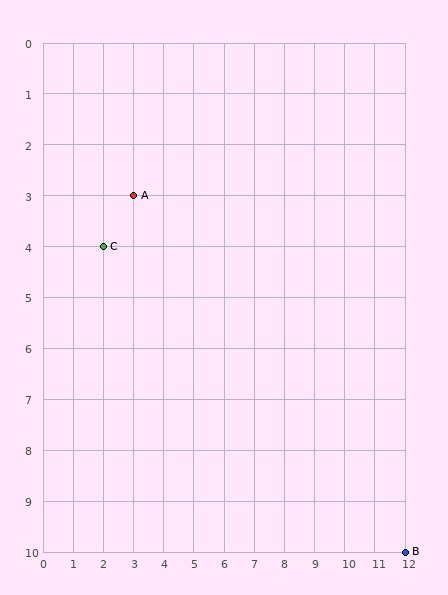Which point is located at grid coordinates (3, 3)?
Point A is at (3, 3).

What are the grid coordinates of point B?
Point B is at grid coordinates (12, 10).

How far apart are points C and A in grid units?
Points C and A are 1 column and 1 row apart (about 1.4 grid units diagonally).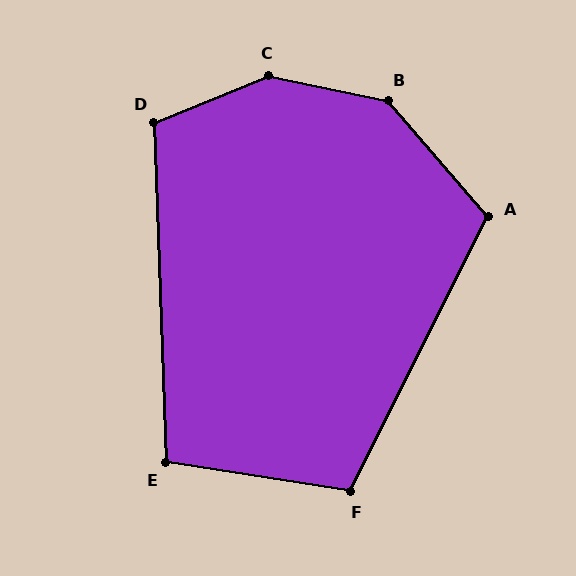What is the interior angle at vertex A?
Approximately 113 degrees (obtuse).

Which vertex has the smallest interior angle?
E, at approximately 101 degrees.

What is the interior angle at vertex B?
Approximately 142 degrees (obtuse).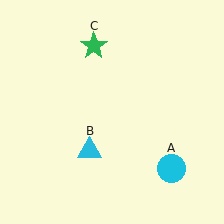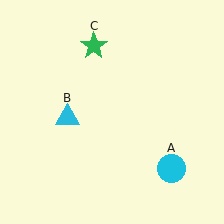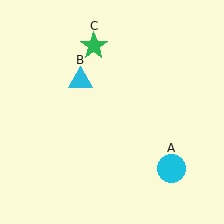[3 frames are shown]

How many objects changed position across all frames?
1 object changed position: cyan triangle (object B).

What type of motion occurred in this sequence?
The cyan triangle (object B) rotated clockwise around the center of the scene.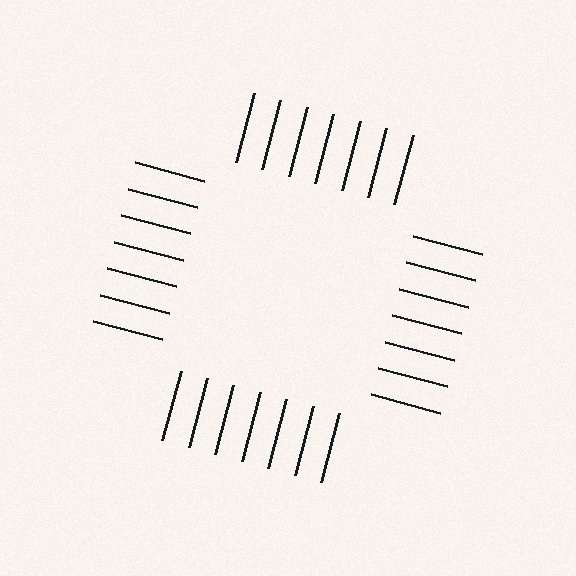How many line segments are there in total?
28 — 7 along each of the 4 edges.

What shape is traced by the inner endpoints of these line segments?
An illusory square — the line segments terminate on its edges but no continuous stroke is drawn.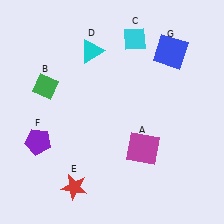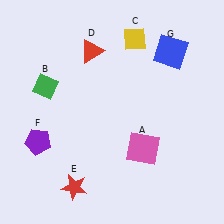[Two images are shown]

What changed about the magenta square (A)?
In Image 1, A is magenta. In Image 2, it changed to pink.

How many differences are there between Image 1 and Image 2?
There are 3 differences between the two images.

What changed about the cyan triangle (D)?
In Image 1, D is cyan. In Image 2, it changed to red.